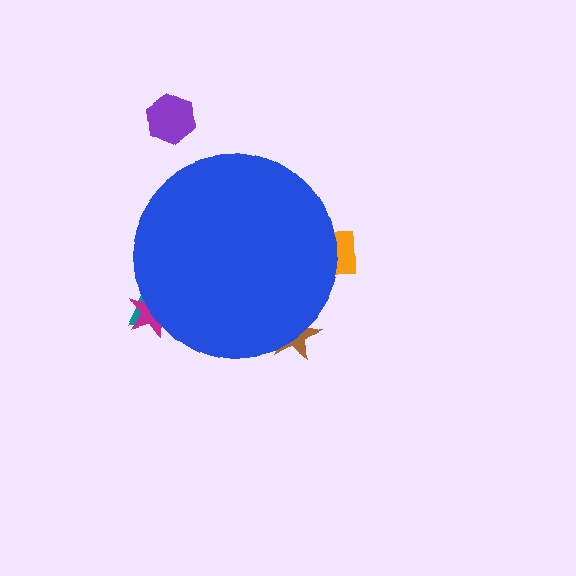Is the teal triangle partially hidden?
Yes, the teal triangle is partially hidden behind the blue circle.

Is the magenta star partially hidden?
Yes, the magenta star is partially hidden behind the blue circle.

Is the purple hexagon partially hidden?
No, the purple hexagon is fully visible.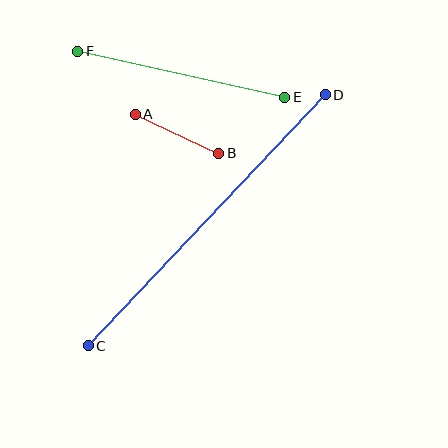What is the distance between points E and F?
The distance is approximately 212 pixels.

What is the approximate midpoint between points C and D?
The midpoint is at approximately (207, 220) pixels.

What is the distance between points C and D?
The distance is approximately 345 pixels.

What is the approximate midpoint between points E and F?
The midpoint is at approximately (181, 74) pixels.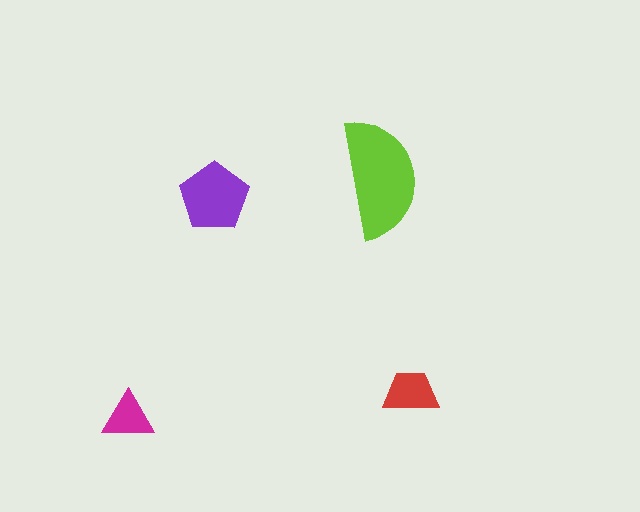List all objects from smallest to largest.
The magenta triangle, the red trapezoid, the purple pentagon, the lime semicircle.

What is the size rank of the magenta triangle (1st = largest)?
4th.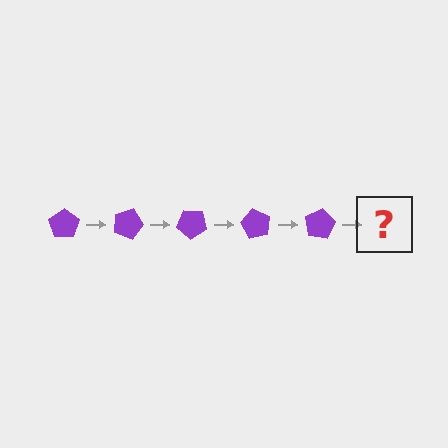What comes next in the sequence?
The next element should be a purple pentagon rotated 100 degrees.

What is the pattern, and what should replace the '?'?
The pattern is that the pentagon rotates 20 degrees each step. The '?' should be a purple pentagon rotated 100 degrees.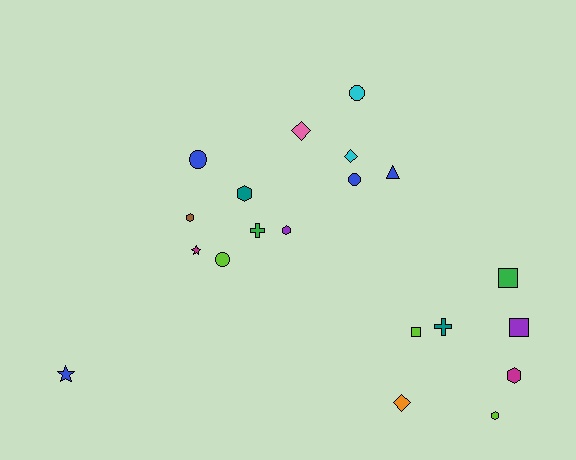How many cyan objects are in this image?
There are 2 cyan objects.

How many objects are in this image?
There are 20 objects.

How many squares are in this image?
There are 3 squares.